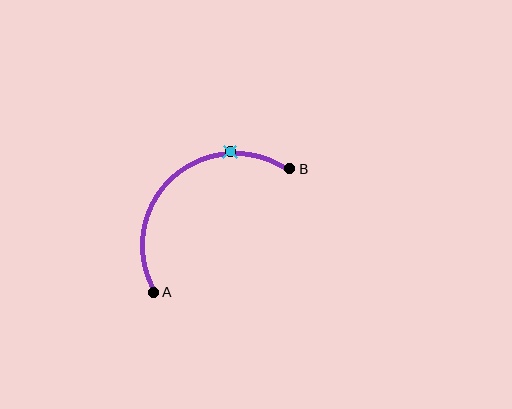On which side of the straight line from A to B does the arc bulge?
The arc bulges above and to the left of the straight line connecting A and B.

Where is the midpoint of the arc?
The arc midpoint is the point on the curve farthest from the straight line joining A and B. It sits above and to the left of that line.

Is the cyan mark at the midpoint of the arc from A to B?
No. The cyan mark lies on the arc but is closer to endpoint B. The arc midpoint would be at the point on the curve equidistant along the arc from both A and B.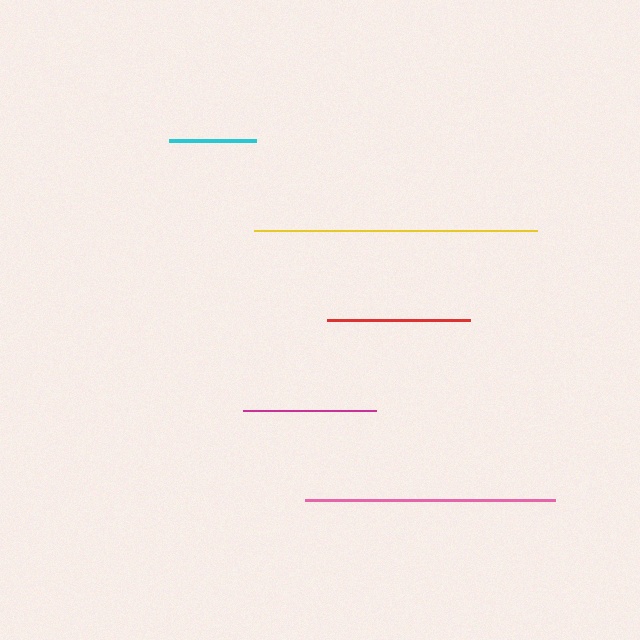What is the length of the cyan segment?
The cyan segment is approximately 87 pixels long.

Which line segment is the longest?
The yellow line is the longest at approximately 283 pixels.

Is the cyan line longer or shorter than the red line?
The red line is longer than the cyan line.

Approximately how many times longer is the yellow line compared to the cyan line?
The yellow line is approximately 3.2 times the length of the cyan line.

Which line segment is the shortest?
The cyan line is the shortest at approximately 87 pixels.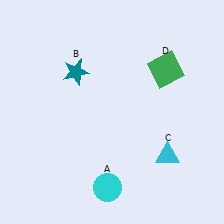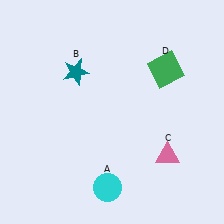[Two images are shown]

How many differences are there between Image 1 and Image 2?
There is 1 difference between the two images.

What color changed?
The triangle (C) changed from cyan in Image 1 to pink in Image 2.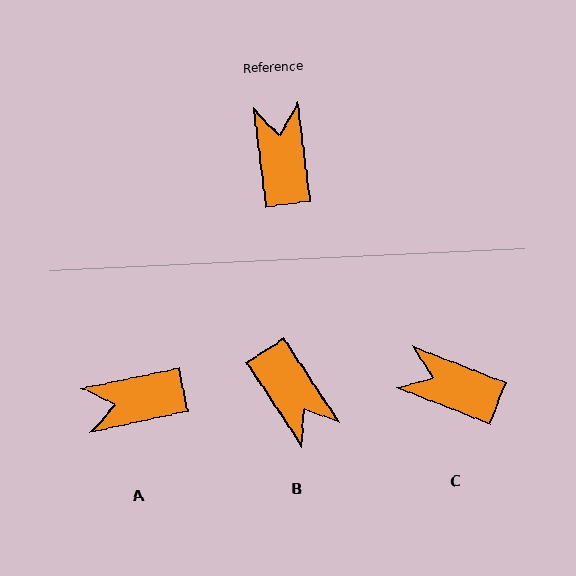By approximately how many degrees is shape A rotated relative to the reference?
Approximately 95 degrees counter-clockwise.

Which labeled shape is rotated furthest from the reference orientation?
B, about 154 degrees away.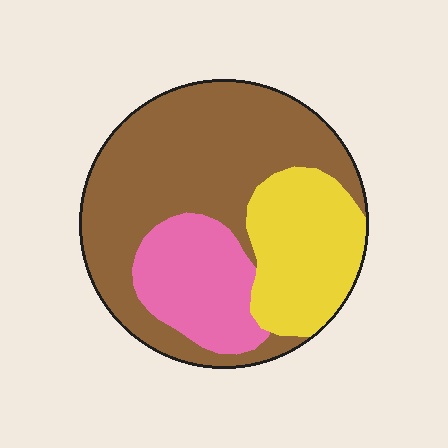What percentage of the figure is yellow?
Yellow takes up about one quarter (1/4) of the figure.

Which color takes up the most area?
Brown, at roughly 55%.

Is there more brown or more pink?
Brown.